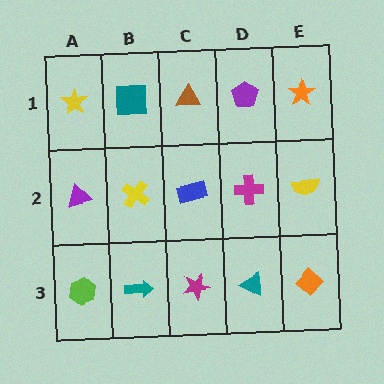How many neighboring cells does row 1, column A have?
2.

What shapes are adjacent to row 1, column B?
A yellow cross (row 2, column B), a yellow star (row 1, column A), a brown triangle (row 1, column C).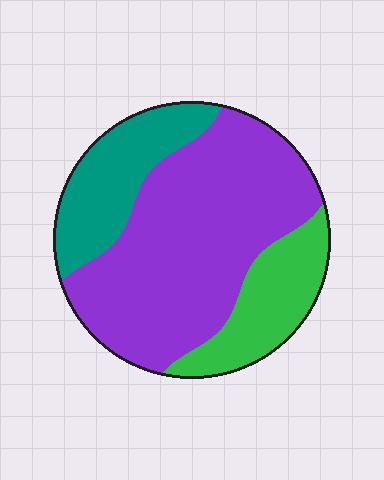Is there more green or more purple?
Purple.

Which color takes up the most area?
Purple, at roughly 60%.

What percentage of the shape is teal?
Teal covers roughly 20% of the shape.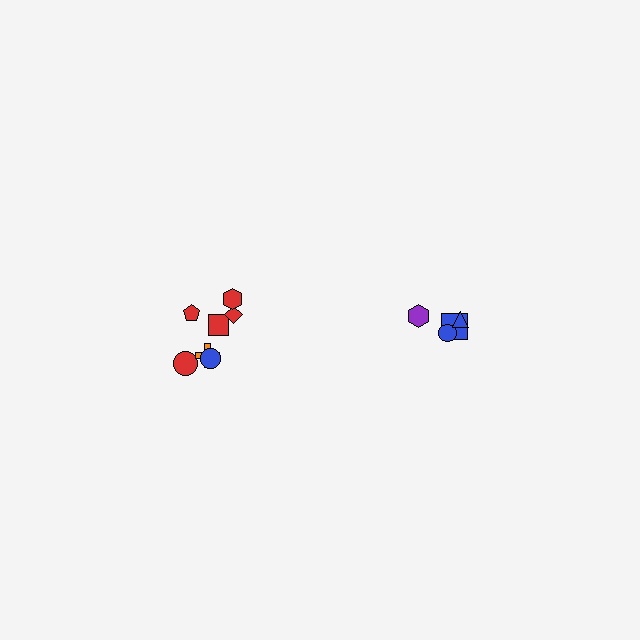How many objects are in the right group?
There are 4 objects.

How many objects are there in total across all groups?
There are 11 objects.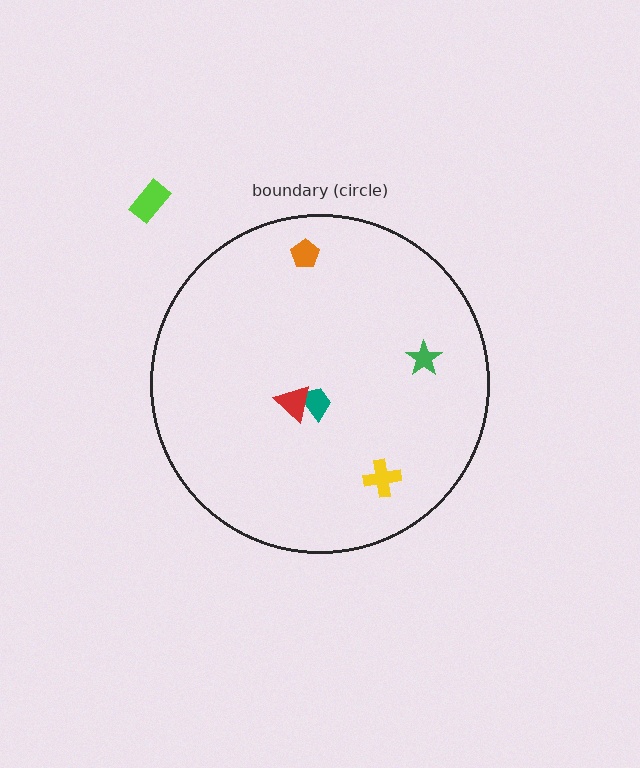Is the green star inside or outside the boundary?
Inside.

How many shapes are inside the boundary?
5 inside, 1 outside.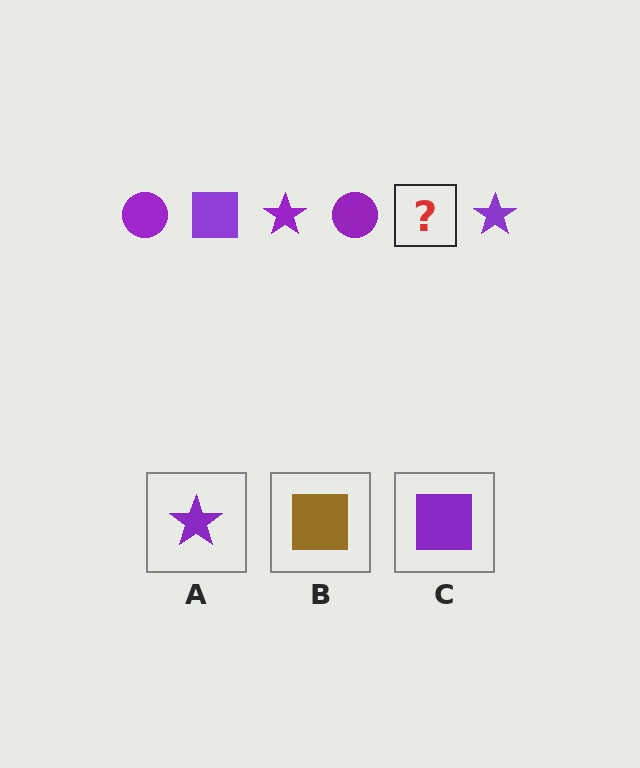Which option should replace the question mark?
Option C.